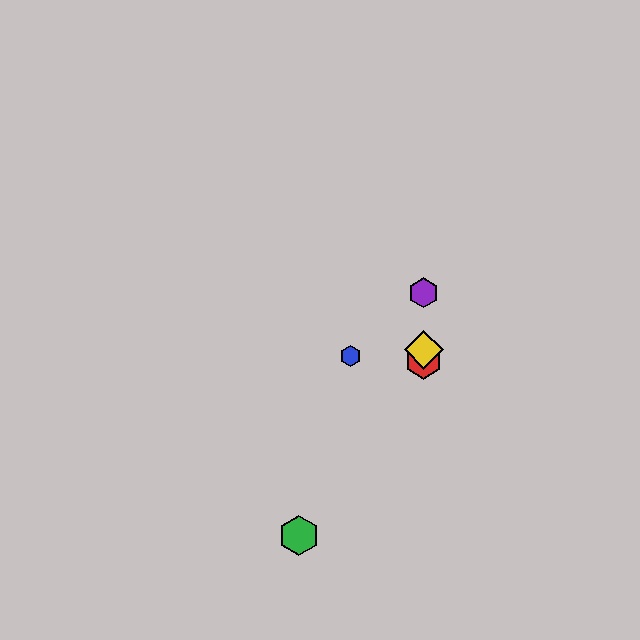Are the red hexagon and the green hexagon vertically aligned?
No, the red hexagon is at x≈424 and the green hexagon is at x≈299.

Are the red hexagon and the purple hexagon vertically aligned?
Yes, both are at x≈424.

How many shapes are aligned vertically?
3 shapes (the red hexagon, the yellow diamond, the purple hexagon) are aligned vertically.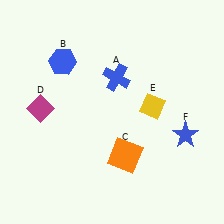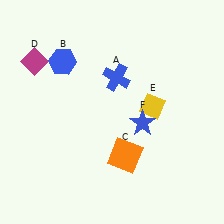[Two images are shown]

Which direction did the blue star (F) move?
The blue star (F) moved left.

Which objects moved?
The objects that moved are: the magenta diamond (D), the blue star (F).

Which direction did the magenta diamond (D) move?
The magenta diamond (D) moved up.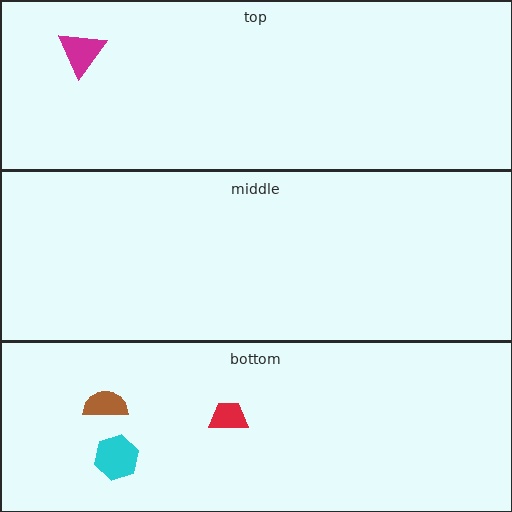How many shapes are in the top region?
1.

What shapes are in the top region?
The magenta triangle.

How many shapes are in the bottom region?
3.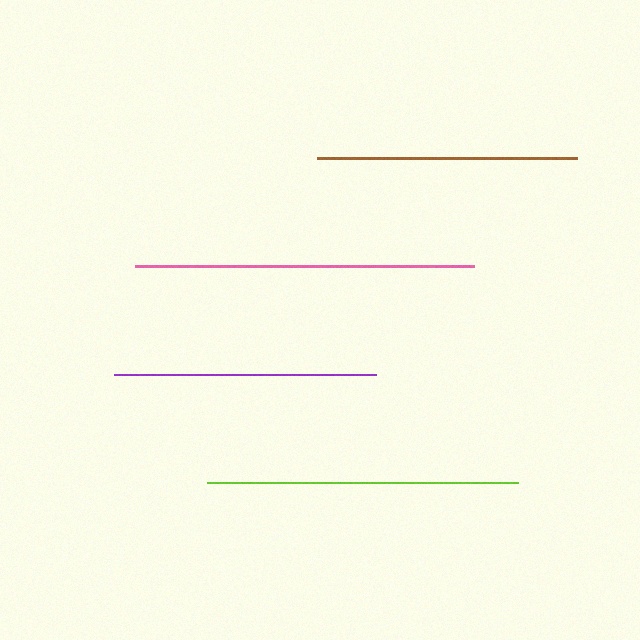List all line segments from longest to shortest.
From longest to shortest: pink, lime, purple, brown.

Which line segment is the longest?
The pink line is the longest at approximately 339 pixels.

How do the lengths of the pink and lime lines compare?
The pink and lime lines are approximately the same length.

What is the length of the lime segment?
The lime segment is approximately 311 pixels long.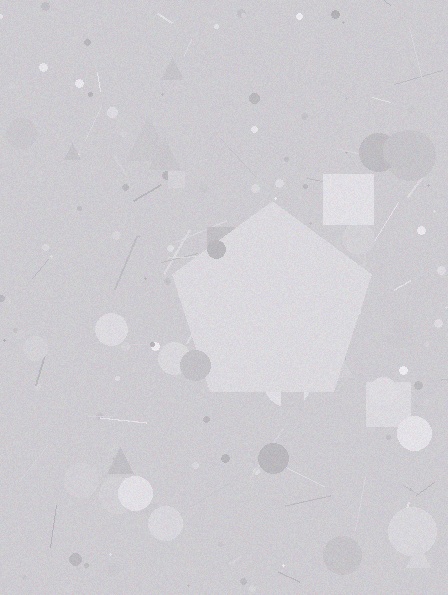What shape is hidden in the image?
A pentagon is hidden in the image.